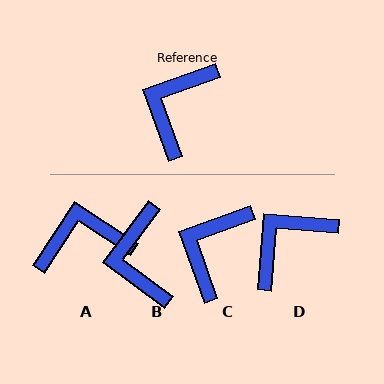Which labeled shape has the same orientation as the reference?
C.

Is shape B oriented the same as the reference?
No, it is off by about 34 degrees.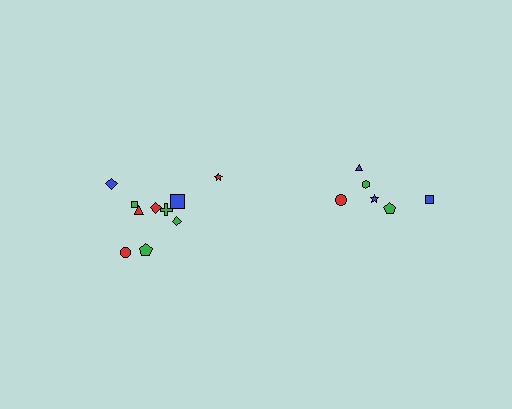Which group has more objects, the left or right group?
The left group.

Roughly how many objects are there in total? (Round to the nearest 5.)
Roughly 15 objects in total.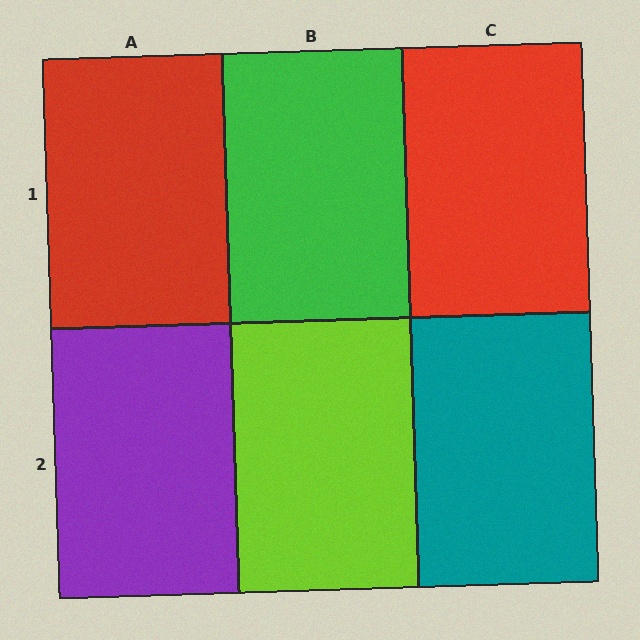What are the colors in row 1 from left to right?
Red, green, red.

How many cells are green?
1 cell is green.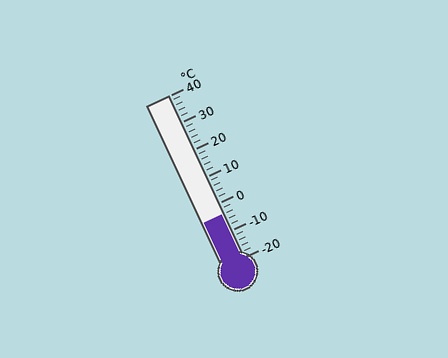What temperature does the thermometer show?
The thermometer shows approximately -4°C.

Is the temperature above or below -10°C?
The temperature is above -10°C.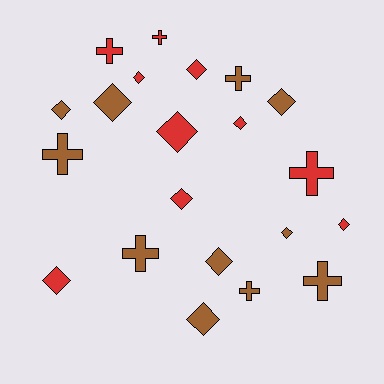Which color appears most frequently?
Brown, with 11 objects.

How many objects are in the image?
There are 21 objects.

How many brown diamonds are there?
There are 6 brown diamonds.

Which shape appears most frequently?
Diamond, with 13 objects.